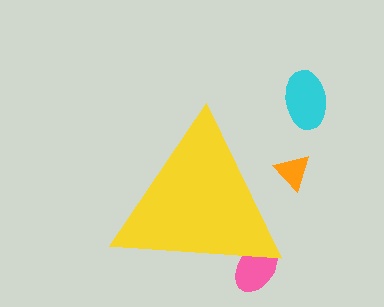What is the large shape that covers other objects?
A yellow triangle.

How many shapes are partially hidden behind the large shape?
2 shapes are partially hidden.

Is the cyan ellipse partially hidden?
No, the cyan ellipse is fully visible.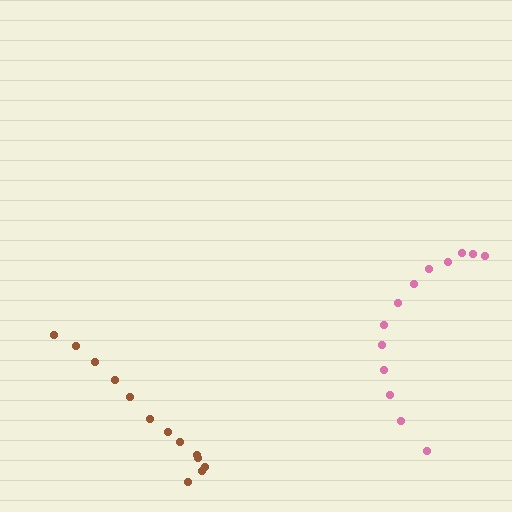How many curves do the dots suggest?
There are 2 distinct paths.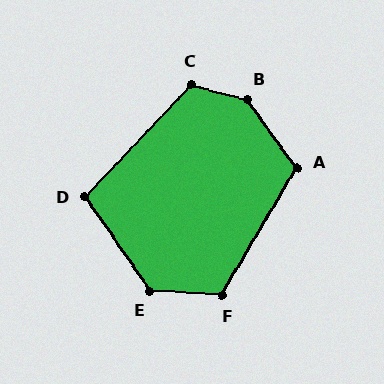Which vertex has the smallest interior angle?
D, at approximately 102 degrees.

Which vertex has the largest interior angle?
B, at approximately 141 degrees.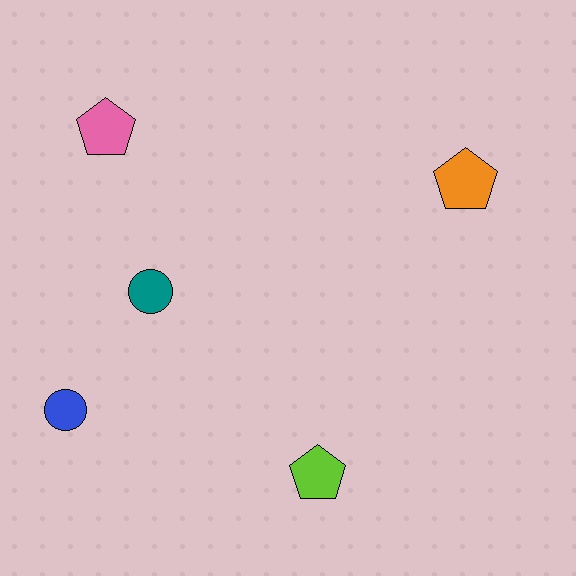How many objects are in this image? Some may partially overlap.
There are 5 objects.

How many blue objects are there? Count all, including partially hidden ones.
There is 1 blue object.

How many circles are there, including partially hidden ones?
There are 2 circles.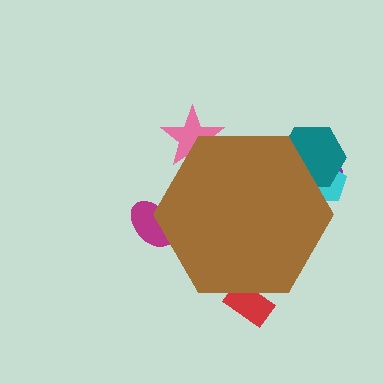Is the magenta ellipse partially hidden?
Yes, the magenta ellipse is partially hidden behind the brown hexagon.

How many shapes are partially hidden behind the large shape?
6 shapes are partially hidden.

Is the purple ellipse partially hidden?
Yes, the purple ellipse is partially hidden behind the brown hexagon.